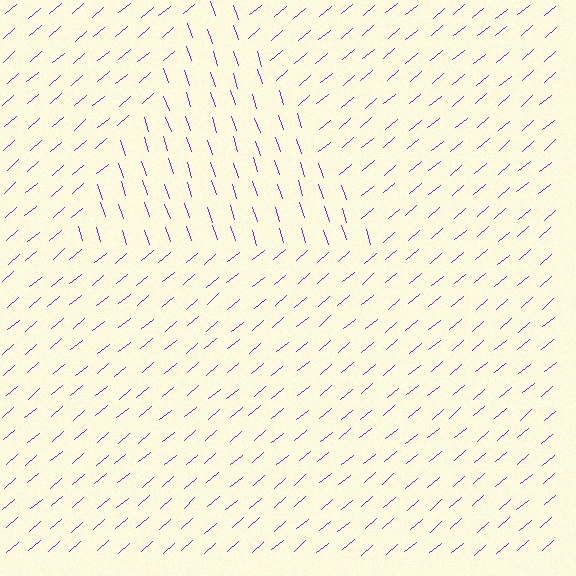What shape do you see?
I see a triangle.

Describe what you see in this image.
The image is filled with small purple line segments. A triangle region in the image has lines oriented differently from the surrounding lines, creating a visible texture boundary.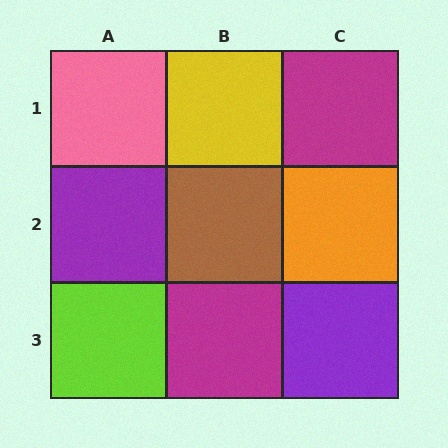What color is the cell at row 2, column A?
Purple.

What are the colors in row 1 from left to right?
Pink, yellow, magenta.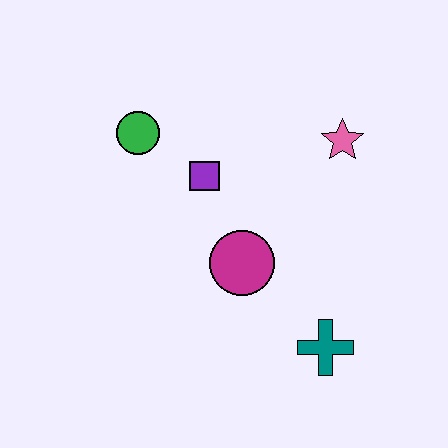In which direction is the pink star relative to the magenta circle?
The pink star is above the magenta circle.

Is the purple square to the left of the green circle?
No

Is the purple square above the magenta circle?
Yes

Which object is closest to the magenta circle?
The purple square is closest to the magenta circle.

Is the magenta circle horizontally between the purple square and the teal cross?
Yes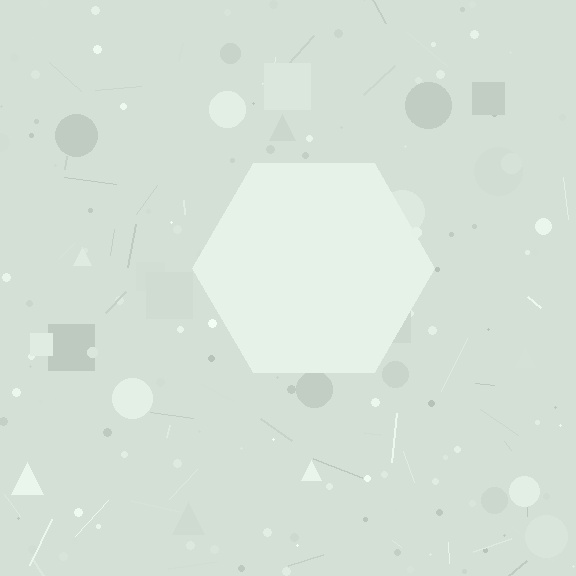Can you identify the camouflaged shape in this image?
The camouflaged shape is a hexagon.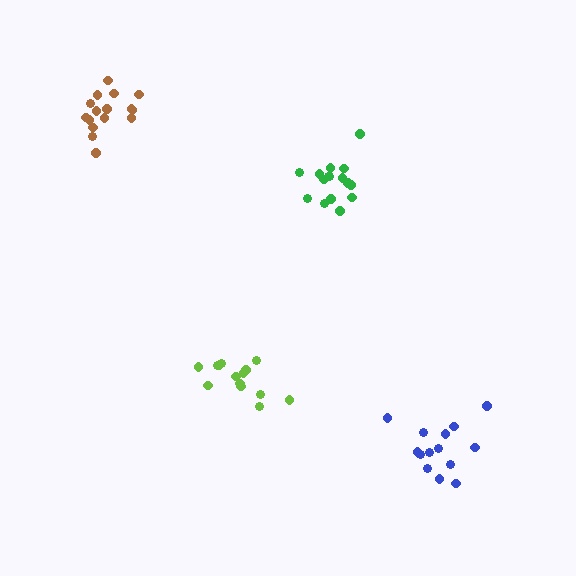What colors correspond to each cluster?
The clusters are colored: green, brown, lime, blue.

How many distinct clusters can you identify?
There are 4 distinct clusters.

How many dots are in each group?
Group 1: 16 dots, Group 2: 16 dots, Group 3: 14 dots, Group 4: 14 dots (60 total).